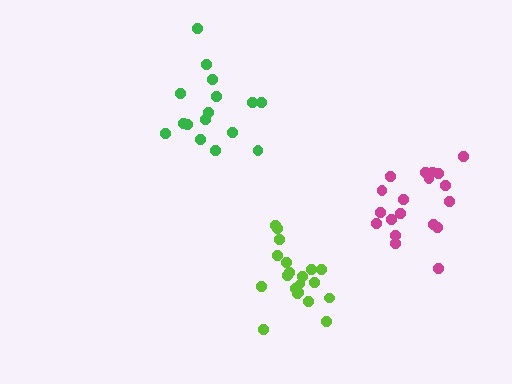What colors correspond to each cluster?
The clusters are colored: green, lime, magenta.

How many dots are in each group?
Group 1: 16 dots, Group 2: 20 dots, Group 3: 19 dots (55 total).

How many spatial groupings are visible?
There are 3 spatial groupings.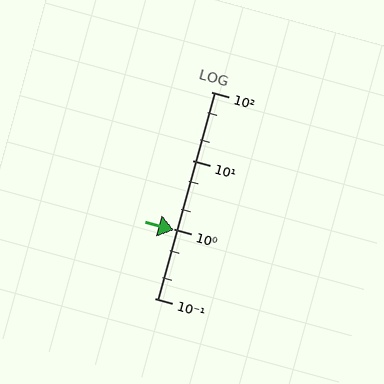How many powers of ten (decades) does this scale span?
The scale spans 3 decades, from 0.1 to 100.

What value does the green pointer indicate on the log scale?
The pointer indicates approximately 0.98.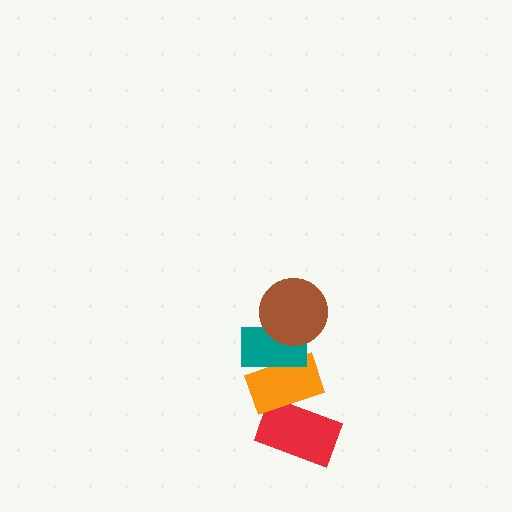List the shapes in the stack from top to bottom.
From top to bottom: the brown circle, the teal rectangle, the orange rectangle, the red rectangle.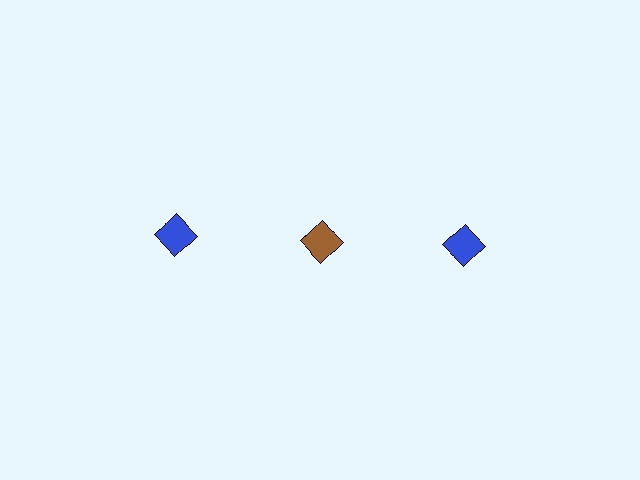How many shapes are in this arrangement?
There are 3 shapes arranged in a grid pattern.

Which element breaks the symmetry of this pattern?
The brown diamond in the top row, second from left column breaks the symmetry. All other shapes are blue diamonds.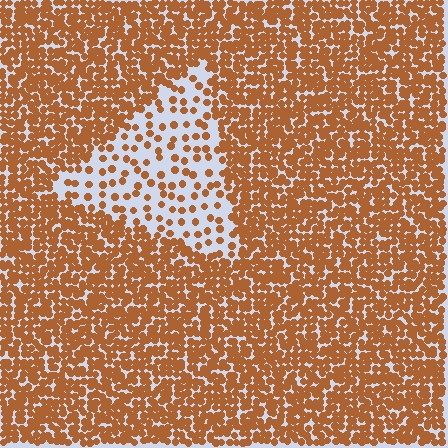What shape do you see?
I see a triangle.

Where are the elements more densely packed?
The elements are more densely packed outside the triangle boundary.